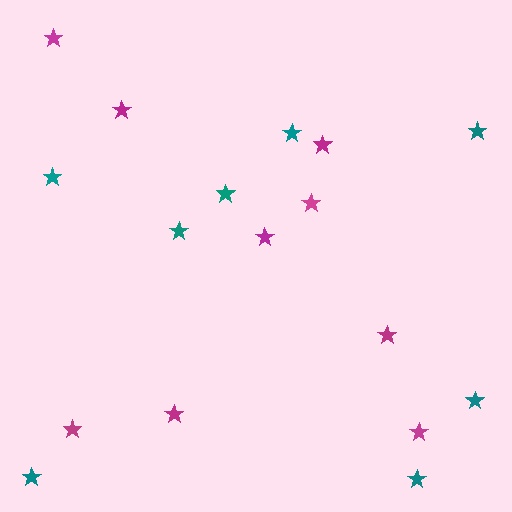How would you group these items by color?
There are 2 groups: one group of teal stars (8) and one group of magenta stars (9).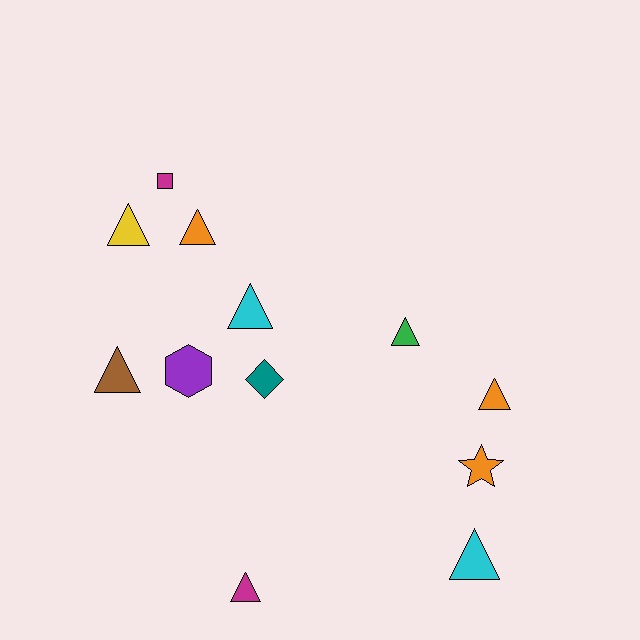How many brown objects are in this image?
There is 1 brown object.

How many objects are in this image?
There are 12 objects.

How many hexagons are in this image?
There is 1 hexagon.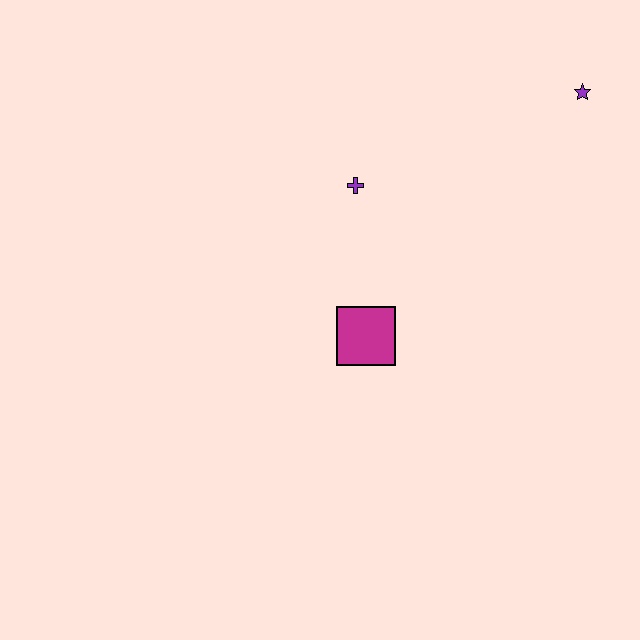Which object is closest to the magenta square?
The purple cross is closest to the magenta square.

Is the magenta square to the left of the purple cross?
No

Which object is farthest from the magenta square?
The purple star is farthest from the magenta square.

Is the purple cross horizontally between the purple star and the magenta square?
No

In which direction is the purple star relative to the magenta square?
The purple star is above the magenta square.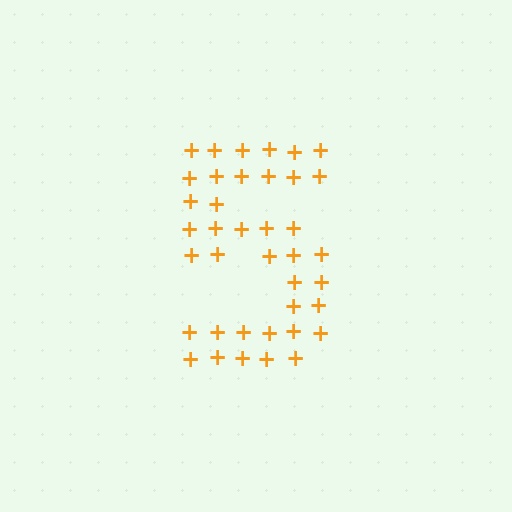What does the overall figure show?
The overall figure shows the digit 5.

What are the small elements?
The small elements are plus signs.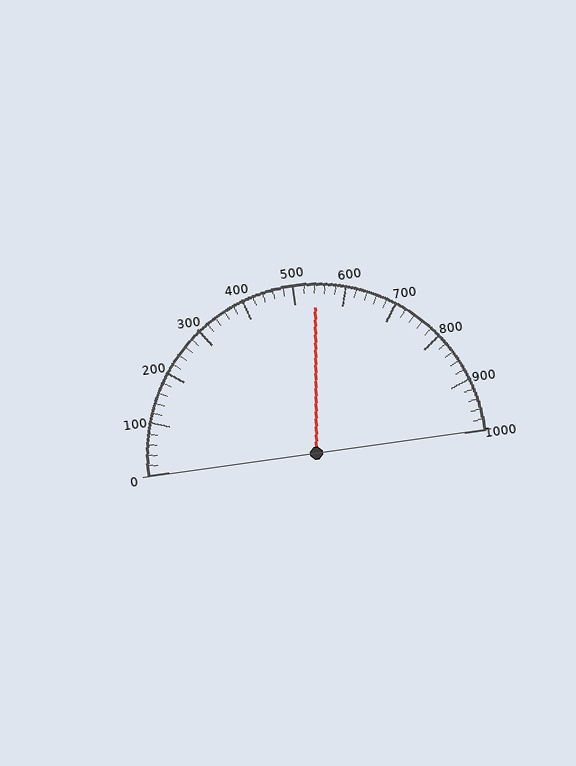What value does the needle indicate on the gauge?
The needle indicates approximately 540.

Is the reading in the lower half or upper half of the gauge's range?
The reading is in the upper half of the range (0 to 1000).